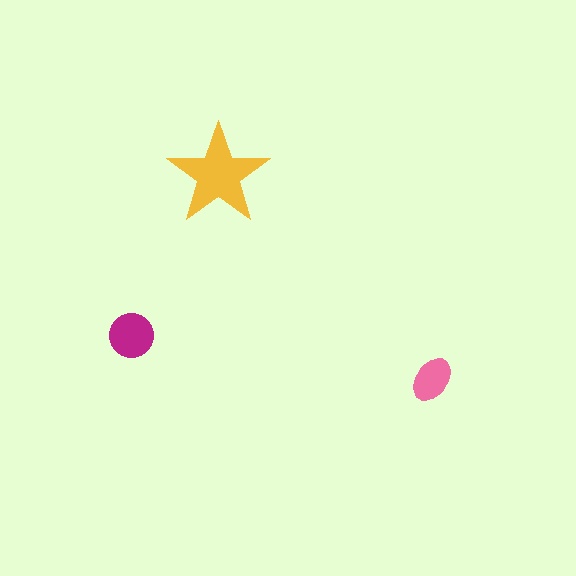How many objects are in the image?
There are 3 objects in the image.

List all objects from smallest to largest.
The pink ellipse, the magenta circle, the yellow star.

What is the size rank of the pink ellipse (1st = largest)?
3rd.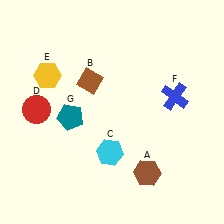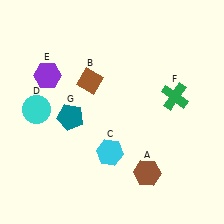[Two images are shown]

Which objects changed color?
D changed from red to cyan. E changed from yellow to purple. F changed from blue to green.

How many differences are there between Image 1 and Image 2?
There are 3 differences between the two images.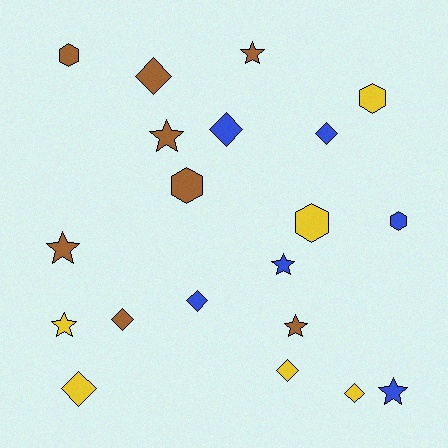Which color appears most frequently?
Brown, with 8 objects.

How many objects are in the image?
There are 20 objects.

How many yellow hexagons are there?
There are 2 yellow hexagons.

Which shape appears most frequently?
Diamond, with 8 objects.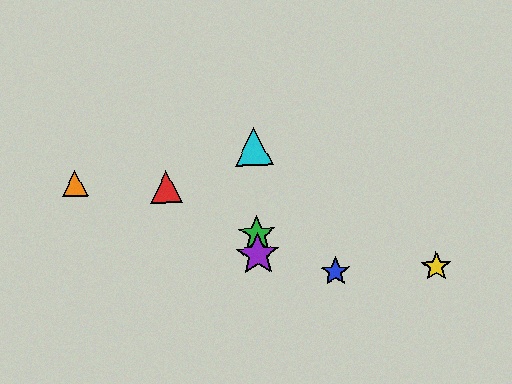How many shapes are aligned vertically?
3 shapes (the green star, the purple star, the cyan triangle) are aligned vertically.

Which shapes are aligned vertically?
The green star, the purple star, the cyan triangle are aligned vertically.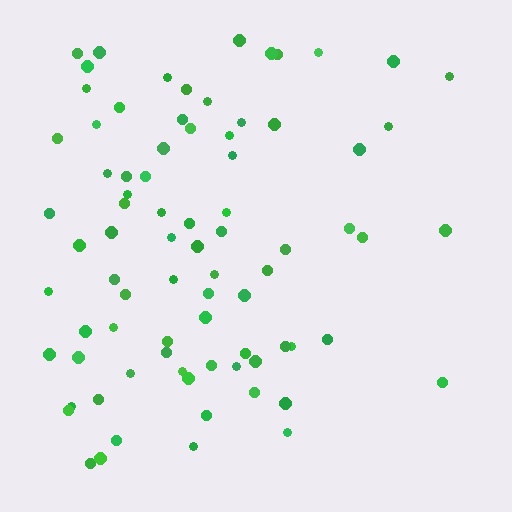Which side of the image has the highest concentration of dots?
The left.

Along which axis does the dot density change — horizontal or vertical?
Horizontal.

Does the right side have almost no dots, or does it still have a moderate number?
Still a moderate number, just noticeably fewer than the left.